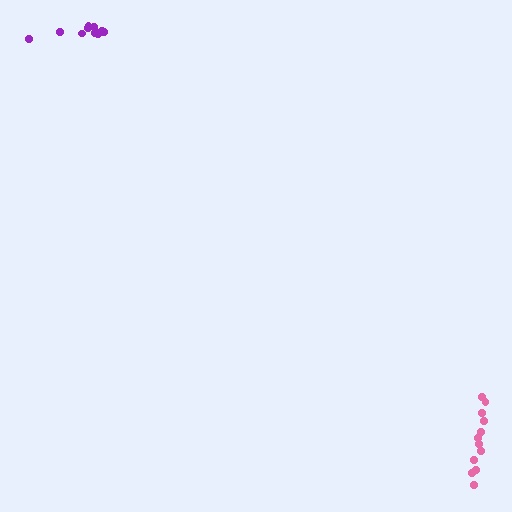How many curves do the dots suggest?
There are 2 distinct paths.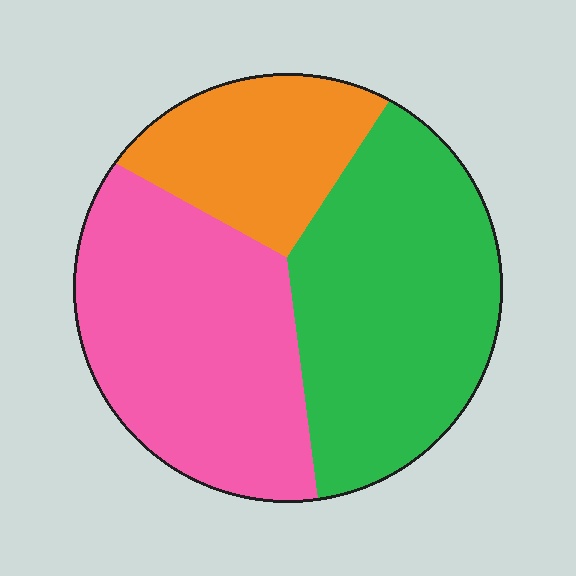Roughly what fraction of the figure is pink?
Pink takes up about two fifths (2/5) of the figure.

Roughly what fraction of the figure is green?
Green takes up about two fifths (2/5) of the figure.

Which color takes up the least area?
Orange, at roughly 20%.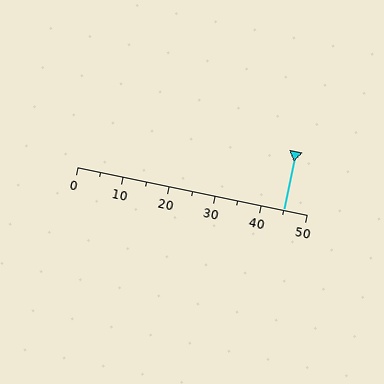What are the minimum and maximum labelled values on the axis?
The axis runs from 0 to 50.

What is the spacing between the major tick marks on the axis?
The major ticks are spaced 10 apart.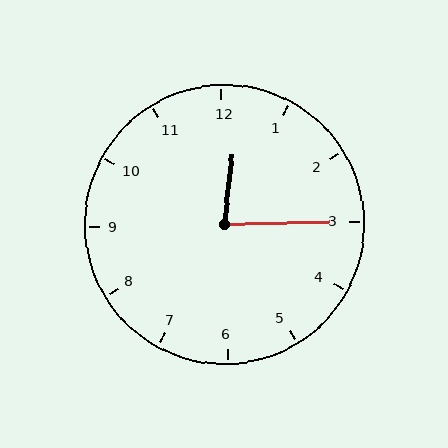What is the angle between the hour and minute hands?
Approximately 82 degrees.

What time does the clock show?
12:15.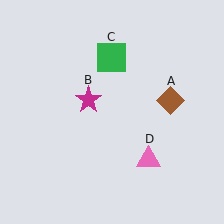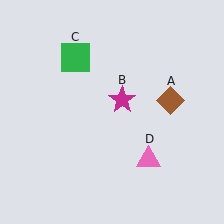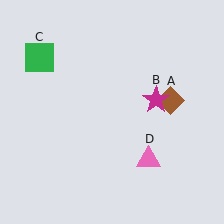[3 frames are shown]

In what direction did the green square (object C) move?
The green square (object C) moved left.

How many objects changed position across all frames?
2 objects changed position: magenta star (object B), green square (object C).